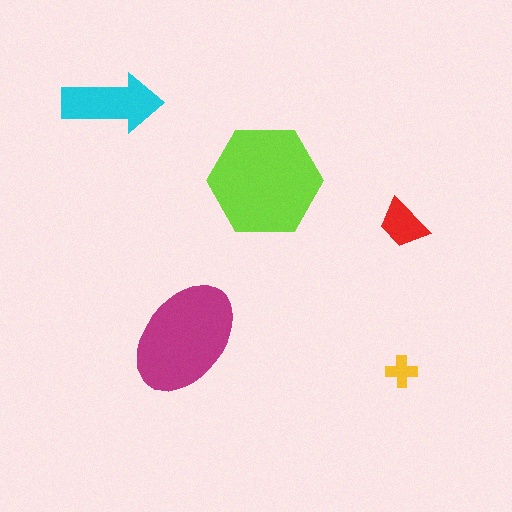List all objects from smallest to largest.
The yellow cross, the red trapezoid, the cyan arrow, the magenta ellipse, the lime hexagon.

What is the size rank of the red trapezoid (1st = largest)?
4th.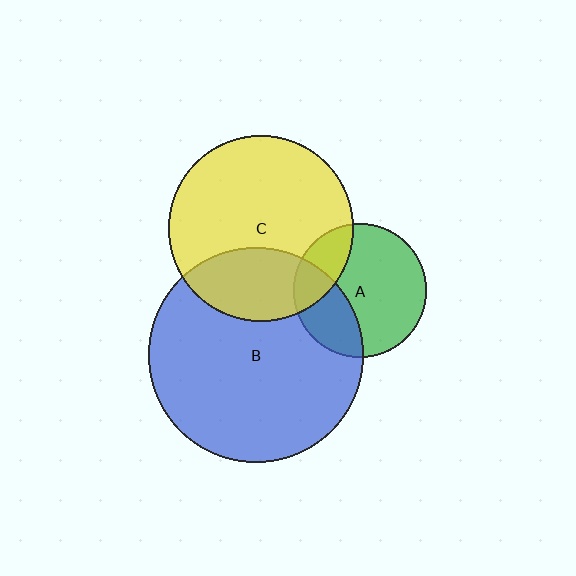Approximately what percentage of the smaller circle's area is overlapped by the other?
Approximately 30%.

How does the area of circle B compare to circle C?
Approximately 1.3 times.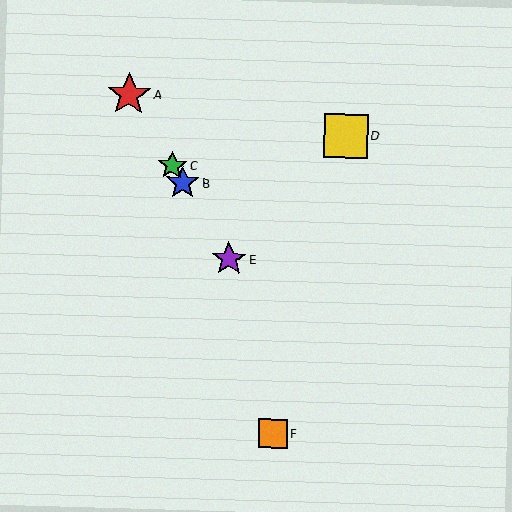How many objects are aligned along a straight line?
4 objects (A, B, C, E) are aligned along a straight line.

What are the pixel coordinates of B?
Object B is at (183, 183).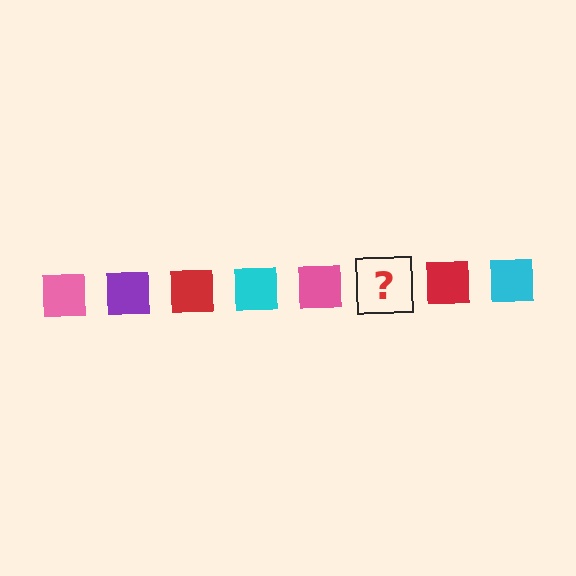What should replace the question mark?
The question mark should be replaced with a purple square.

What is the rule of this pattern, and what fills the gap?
The rule is that the pattern cycles through pink, purple, red, cyan squares. The gap should be filled with a purple square.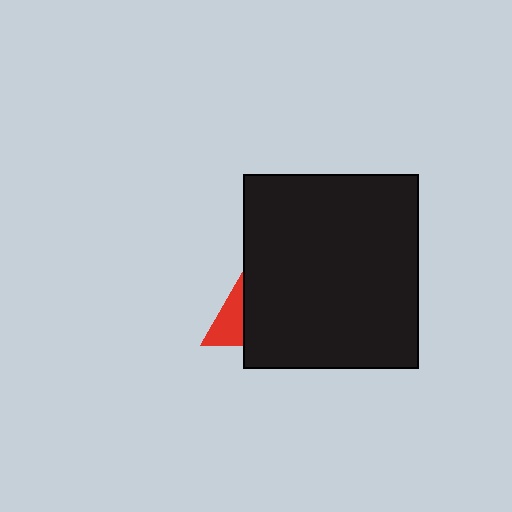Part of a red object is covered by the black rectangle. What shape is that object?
It is a triangle.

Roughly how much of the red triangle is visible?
A small part of it is visible (roughly 37%).